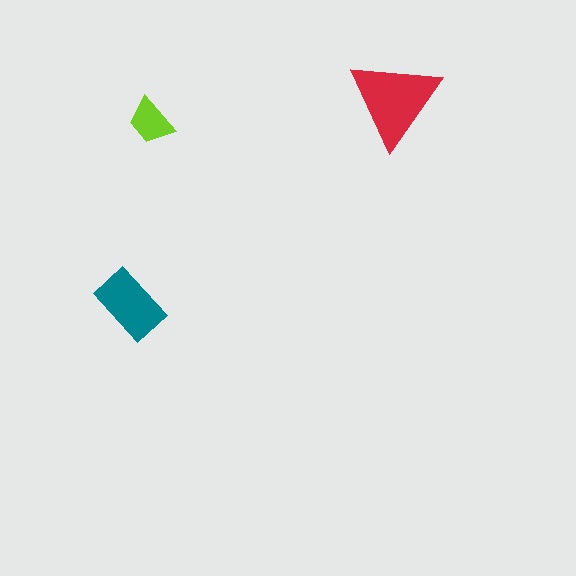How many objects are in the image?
There are 3 objects in the image.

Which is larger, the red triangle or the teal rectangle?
The red triangle.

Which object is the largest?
The red triangle.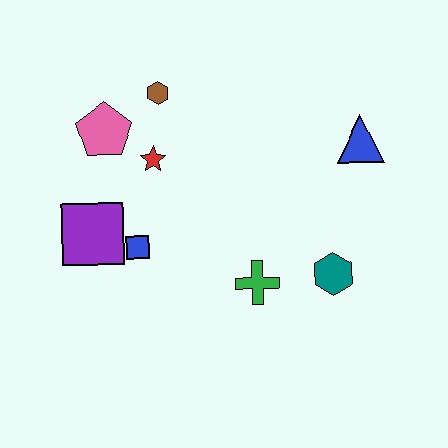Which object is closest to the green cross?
The teal hexagon is closest to the green cross.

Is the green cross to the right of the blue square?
Yes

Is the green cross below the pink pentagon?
Yes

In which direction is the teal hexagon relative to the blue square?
The teal hexagon is to the right of the blue square.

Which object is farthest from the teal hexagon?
The pink pentagon is farthest from the teal hexagon.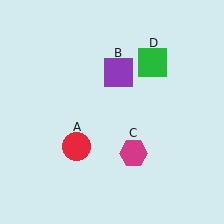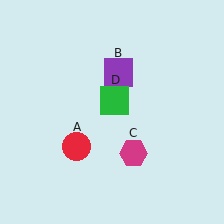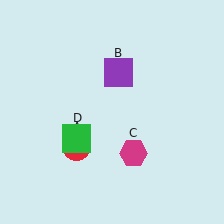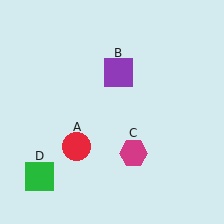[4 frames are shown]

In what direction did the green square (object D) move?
The green square (object D) moved down and to the left.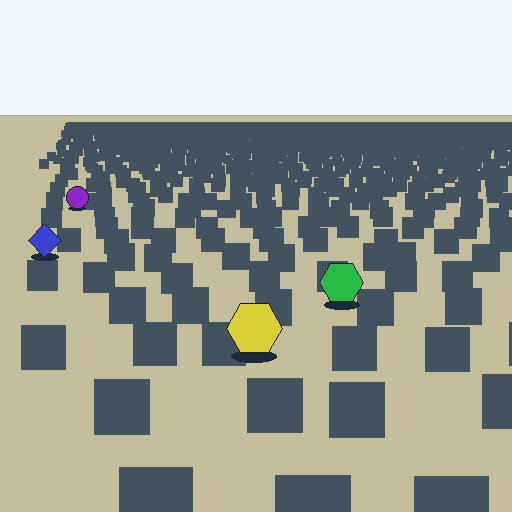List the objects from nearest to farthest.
From nearest to farthest: the yellow hexagon, the green hexagon, the blue diamond, the purple circle.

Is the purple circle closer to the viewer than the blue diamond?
No. The blue diamond is closer — you can tell from the texture gradient: the ground texture is coarser near it.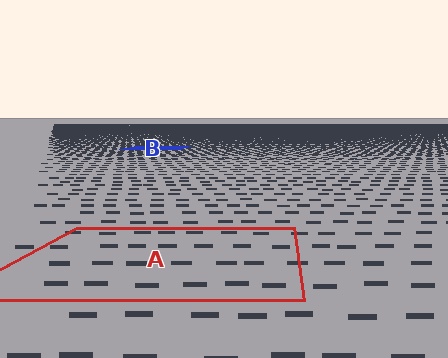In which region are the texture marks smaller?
The texture marks are smaller in region B, because it is farther away.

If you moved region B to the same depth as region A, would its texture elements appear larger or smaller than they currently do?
They would appear larger. At a closer depth, the same texture elements are projected at a bigger on-screen size.